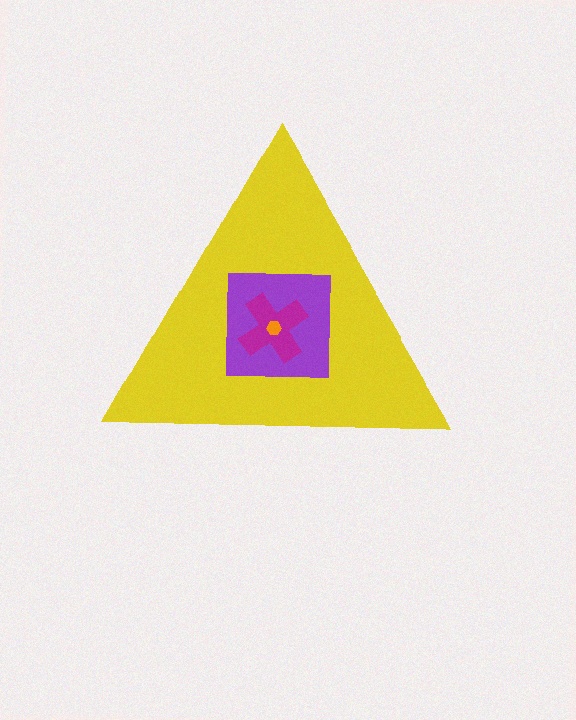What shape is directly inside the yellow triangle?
The purple square.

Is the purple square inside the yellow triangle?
Yes.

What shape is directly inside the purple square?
The magenta cross.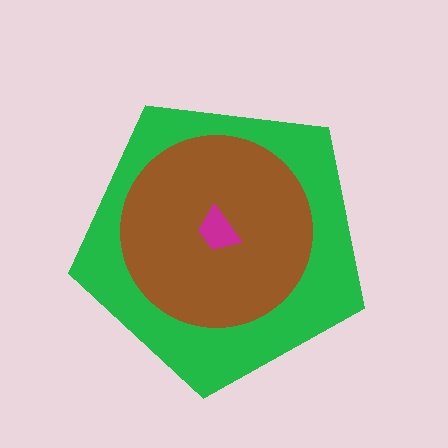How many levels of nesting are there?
3.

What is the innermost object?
The magenta trapezoid.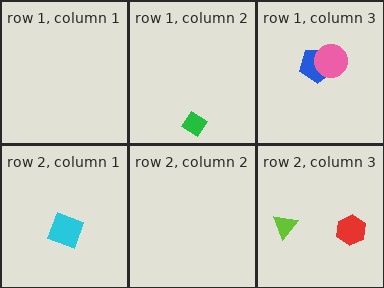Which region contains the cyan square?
The row 2, column 1 region.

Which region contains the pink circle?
The row 1, column 3 region.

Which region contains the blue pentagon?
The row 1, column 3 region.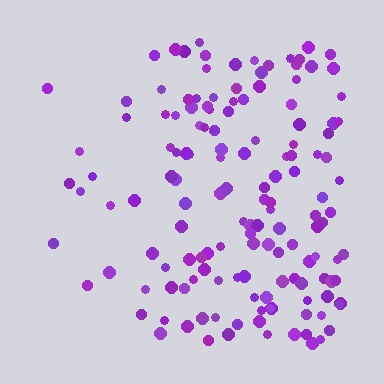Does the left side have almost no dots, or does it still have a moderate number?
Still a moderate number, just noticeably fewer than the right.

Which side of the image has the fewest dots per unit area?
The left.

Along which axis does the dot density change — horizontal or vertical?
Horizontal.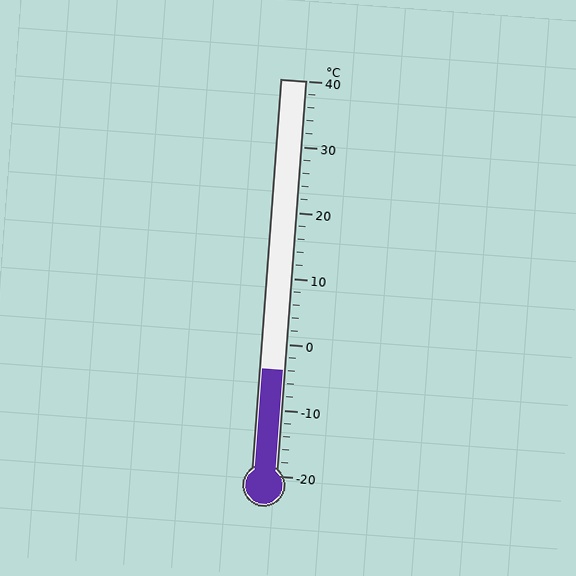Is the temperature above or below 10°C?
The temperature is below 10°C.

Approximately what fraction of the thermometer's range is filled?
The thermometer is filled to approximately 25% of its range.